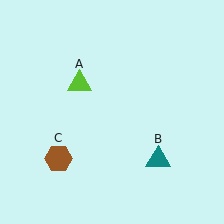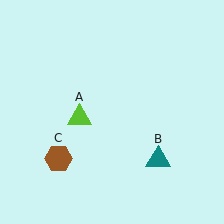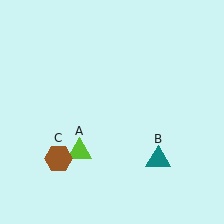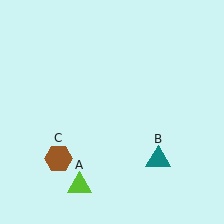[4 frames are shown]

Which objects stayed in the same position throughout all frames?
Teal triangle (object B) and brown hexagon (object C) remained stationary.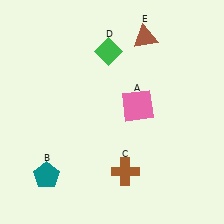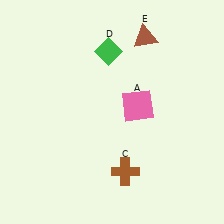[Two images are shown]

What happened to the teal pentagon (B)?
The teal pentagon (B) was removed in Image 2. It was in the bottom-left area of Image 1.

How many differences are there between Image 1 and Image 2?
There is 1 difference between the two images.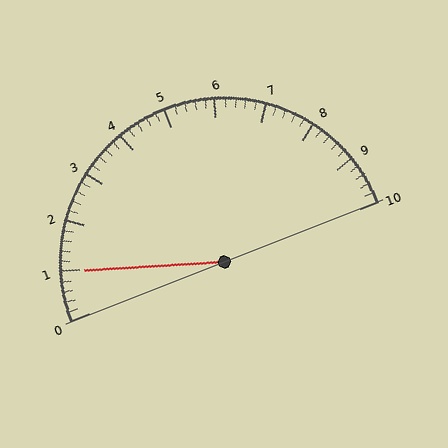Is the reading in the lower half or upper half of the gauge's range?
The reading is in the lower half of the range (0 to 10).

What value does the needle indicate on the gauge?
The needle indicates approximately 1.0.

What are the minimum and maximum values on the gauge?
The gauge ranges from 0 to 10.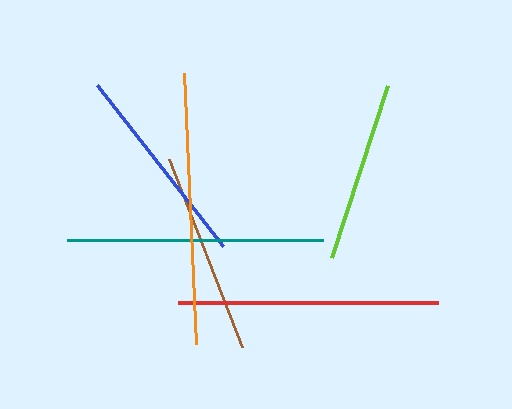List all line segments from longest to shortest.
From longest to shortest: orange, red, teal, blue, brown, lime.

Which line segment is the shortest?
The lime line is the shortest at approximately 181 pixels.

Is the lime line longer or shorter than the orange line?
The orange line is longer than the lime line.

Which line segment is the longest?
The orange line is the longest at approximately 271 pixels.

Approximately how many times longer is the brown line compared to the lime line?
The brown line is approximately 1.1 times the length of the lime line.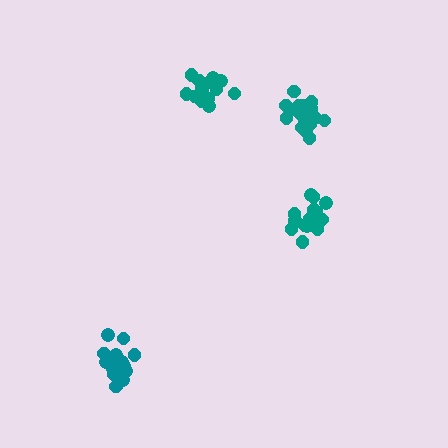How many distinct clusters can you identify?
There are 4 distinct clusters.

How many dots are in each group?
Group 1: 16 dots, Group 2: 17 dots, Group 3: 19 dots, Group 4: 20 dots (72 total).